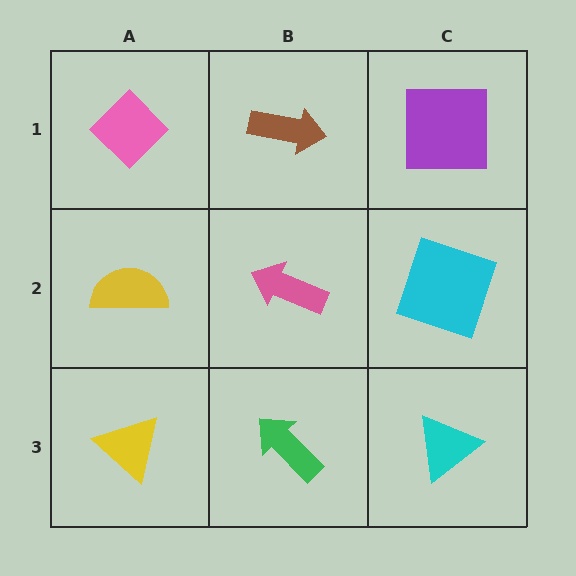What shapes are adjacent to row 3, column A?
A yellow semicircle (row 2, column A), a green arrow (row 3, column B).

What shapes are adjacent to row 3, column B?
A pink arrow (row 2, column B), a yellow triangle (row 3, column A), a cyan triangle (row 3, column C).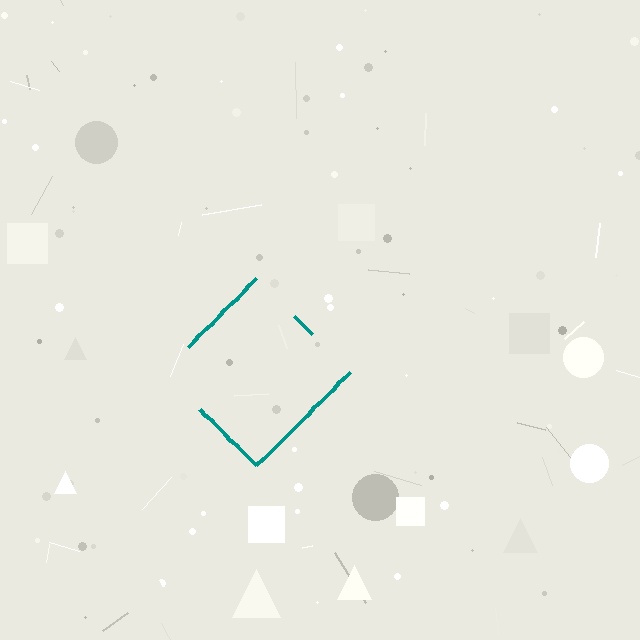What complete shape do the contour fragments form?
The contour fragments form a diamond.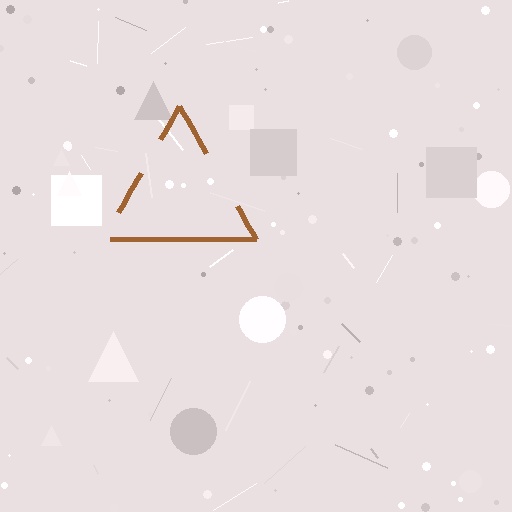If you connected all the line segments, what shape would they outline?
They would outline a triangle.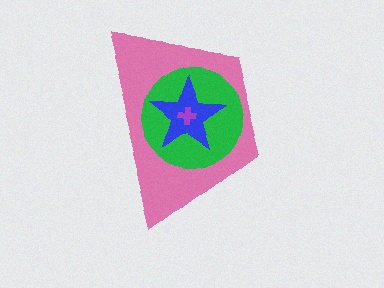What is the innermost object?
The purple cross.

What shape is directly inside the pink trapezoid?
The green circle.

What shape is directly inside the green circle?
The blue star.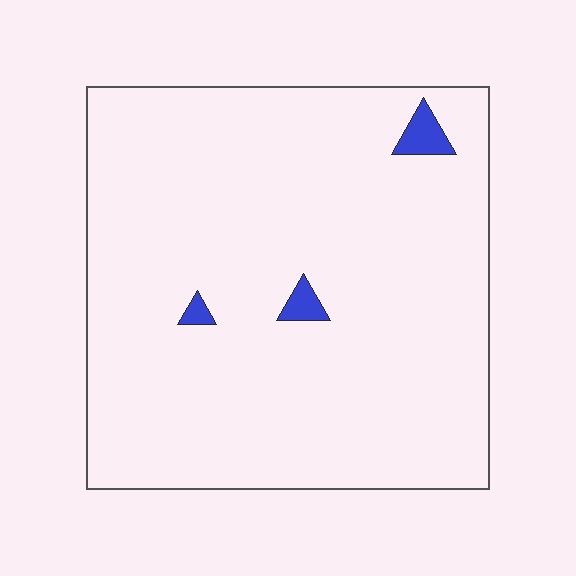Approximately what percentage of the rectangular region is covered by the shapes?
Approximately 0%.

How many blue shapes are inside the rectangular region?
3.